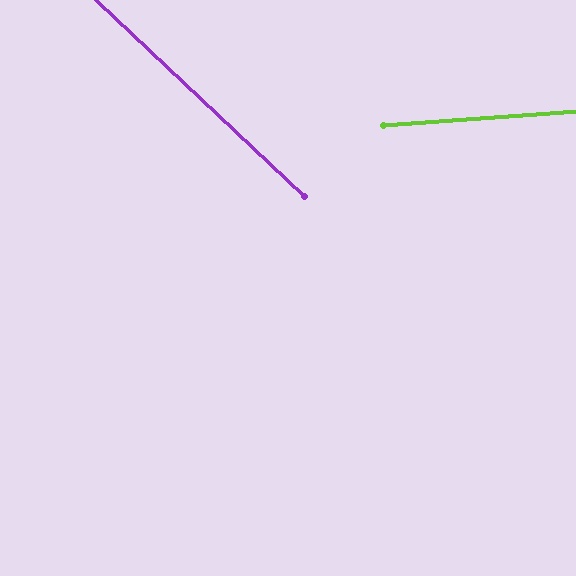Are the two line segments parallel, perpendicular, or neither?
Neither parallel nor perpendicular — they differ by about 48°.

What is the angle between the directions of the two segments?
Approximately 48 degrees.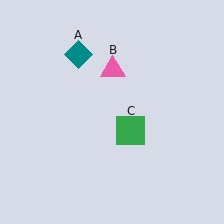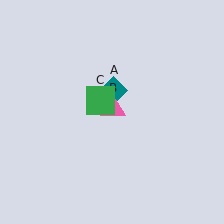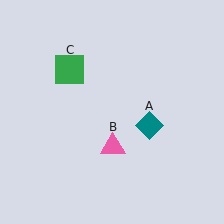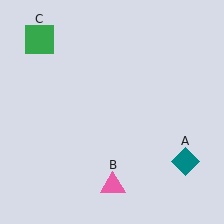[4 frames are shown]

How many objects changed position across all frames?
3 objects changed position: teal diamond (object A), pink triangle (object B), green square (object C).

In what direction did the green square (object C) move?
The green square (object C) moved up and to the left.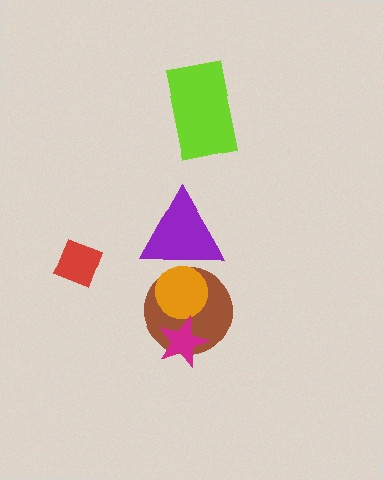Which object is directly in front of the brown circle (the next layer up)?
The orange circle is directly in front of the brown circle.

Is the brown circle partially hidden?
Yes, it is partially covered by another shape.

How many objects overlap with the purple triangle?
2 objects overlap with the purple triangle.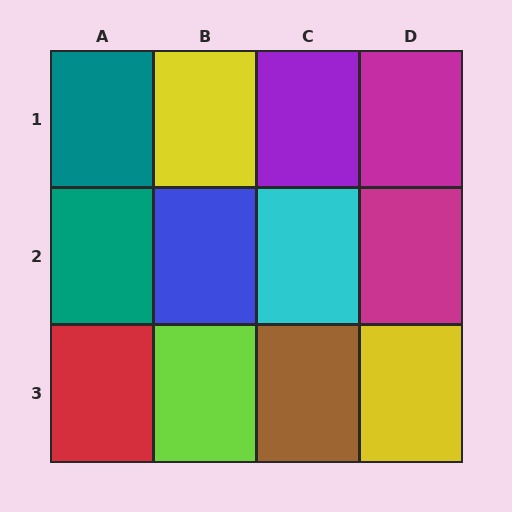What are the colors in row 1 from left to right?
Teal, yellow, purple, magenta.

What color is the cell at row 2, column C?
Cyan.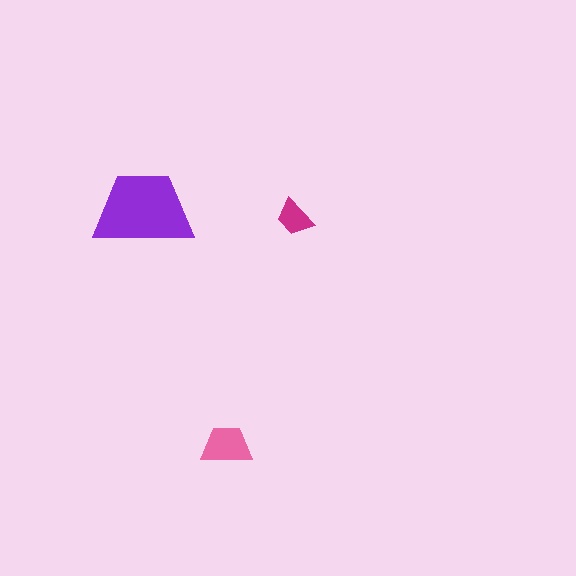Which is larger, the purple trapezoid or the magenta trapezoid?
The purple one.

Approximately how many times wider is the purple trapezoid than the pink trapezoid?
About 2 times wider.